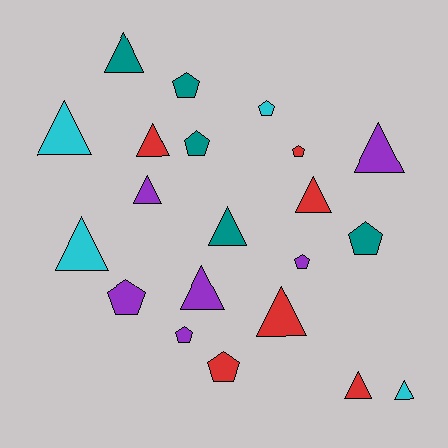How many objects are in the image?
There are 21 objects.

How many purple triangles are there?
There are 3 purple triangles.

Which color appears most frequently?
Purple, with 6 objects.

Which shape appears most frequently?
Triangle, with 12 objects.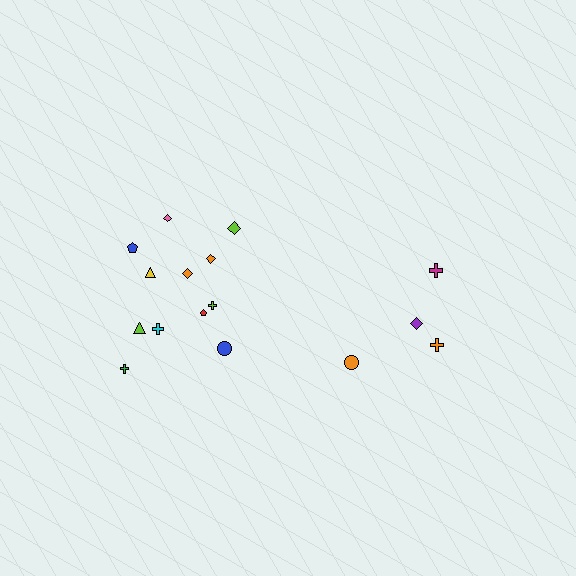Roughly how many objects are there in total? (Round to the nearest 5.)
Roughly 15 objects in total.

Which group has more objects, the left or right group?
The left group.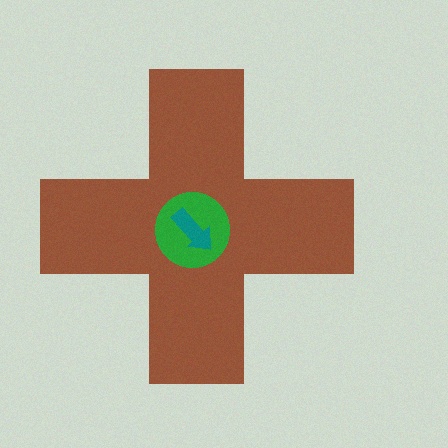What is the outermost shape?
The brown cross.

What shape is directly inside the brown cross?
The green circle.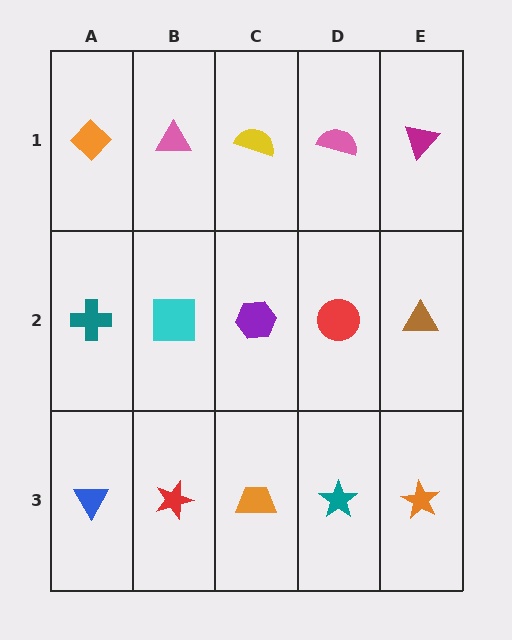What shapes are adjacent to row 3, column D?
A red circle (row 2, column D), an orange trapezoid (row 3, column C), an orange star (row 3, column E).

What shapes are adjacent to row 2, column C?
A yellow semicircle (row 1, column C), an orange trapezoid (row 3, column C), a cyan square (row 2, column B), a red circle (row 2, column D).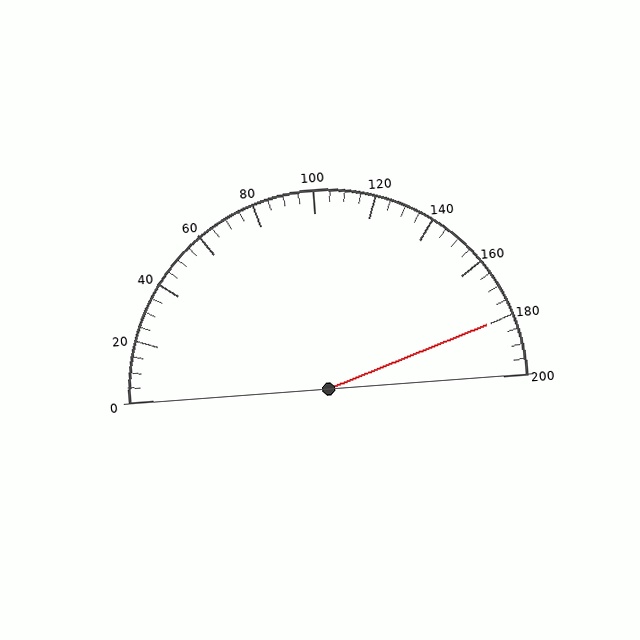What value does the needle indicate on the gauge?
The needle indicates approximately 180.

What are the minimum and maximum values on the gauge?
The gauge ranges from 0 to 200.